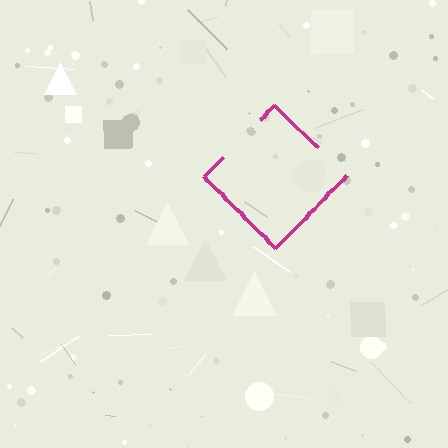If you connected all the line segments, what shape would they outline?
They would outline a diamond.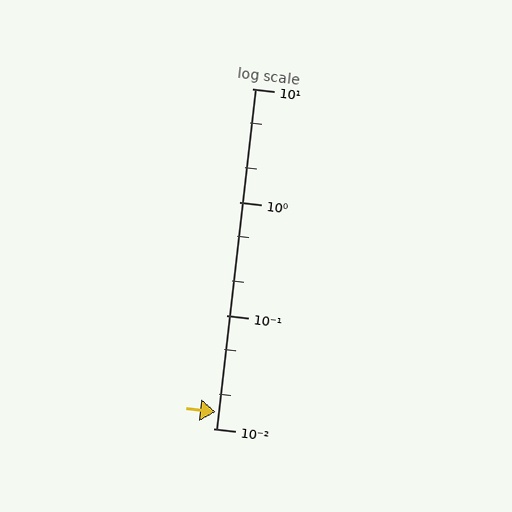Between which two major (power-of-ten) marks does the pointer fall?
The pointer is between 0.01 and 0.1.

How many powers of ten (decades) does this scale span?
The scale spans 3 decades, from 0.01 to 10.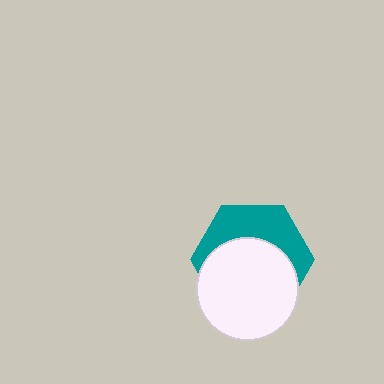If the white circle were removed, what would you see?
You would see the complete teal hexagon.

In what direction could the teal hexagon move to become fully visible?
The teal hexagon could move up. That would shift it out from behind the white circle entirely.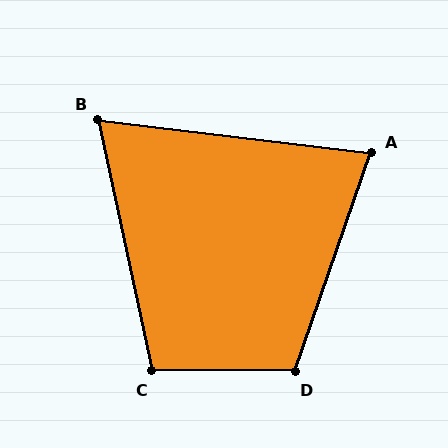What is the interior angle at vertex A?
Approximately 78 degrees (acute).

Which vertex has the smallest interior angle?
B, at approximately 71 degrees.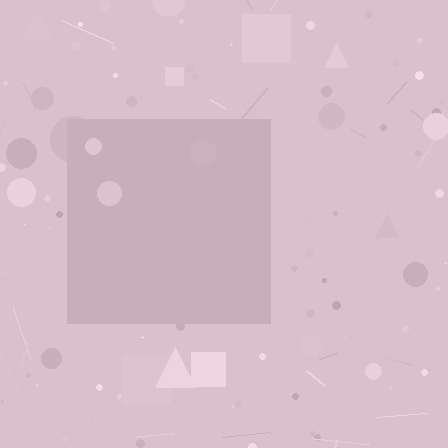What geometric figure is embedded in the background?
A square is embedded in the background.